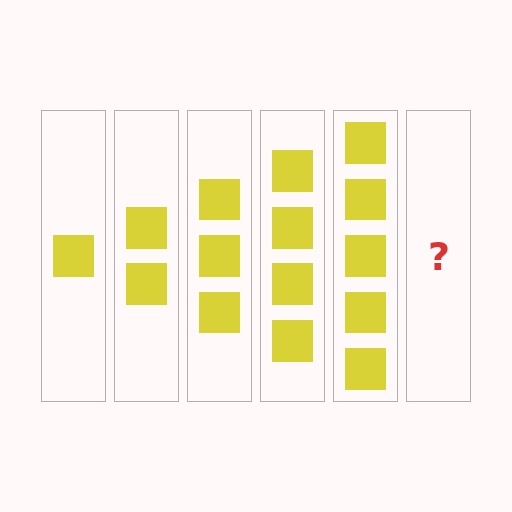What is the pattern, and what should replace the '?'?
The pattern is that each step adds one more square. The '?' should be 6 squares.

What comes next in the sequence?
The next element should be 6 squares.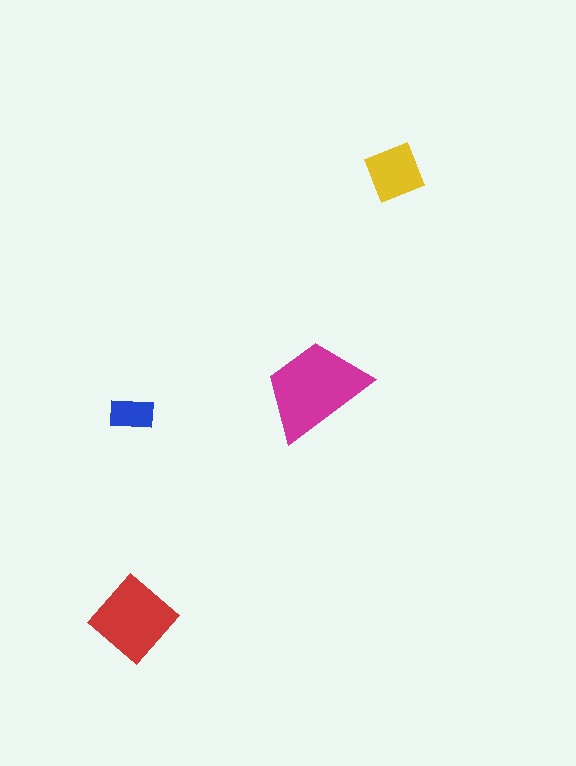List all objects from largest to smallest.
The magenta trapezoid, the red diamond, the yellow diamond, the blue rectangle.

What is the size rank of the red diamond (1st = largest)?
2nd.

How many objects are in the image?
There are 4 objects in the image.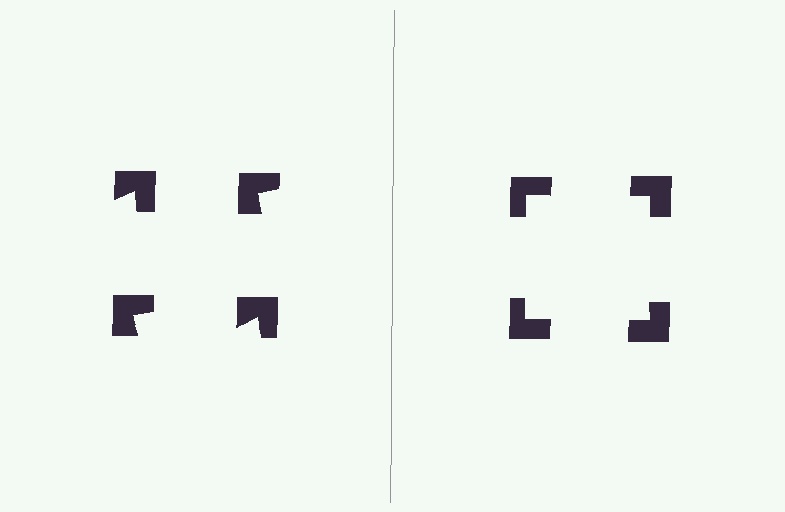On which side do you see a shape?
An illusory square appears on the right side. On the left side the wedge cuts are rotated, so no coherent shape forms.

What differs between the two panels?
The notched squares are positioned identically on both sides; only the wedge orientations differ. On the right they align to a square; on the left they are misaligned.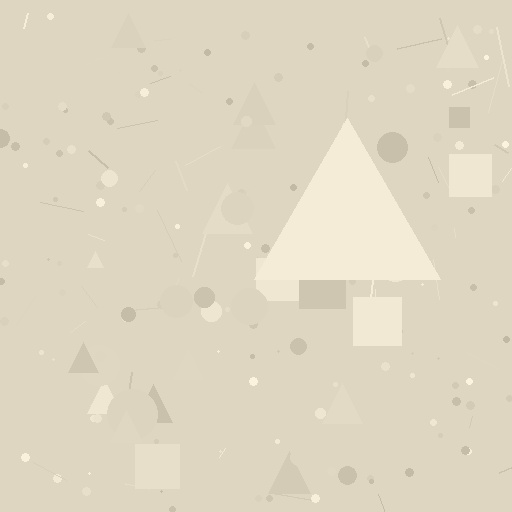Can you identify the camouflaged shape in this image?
The camouflaged shape is a triangle.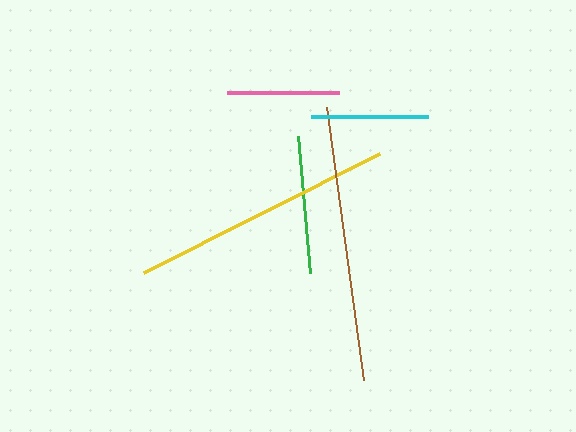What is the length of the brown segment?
The brown segment is approximately 276 pixels long.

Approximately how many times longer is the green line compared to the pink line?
The green line is approximately 1.2 times the length of the pink line.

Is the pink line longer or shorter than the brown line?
The brown line is longer than the pink line.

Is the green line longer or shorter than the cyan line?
The green line is longer than the cyan line.